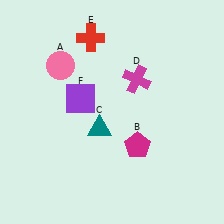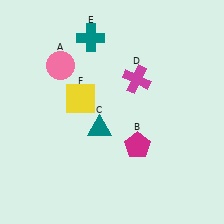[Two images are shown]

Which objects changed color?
E changed from red to teal. F changed from purple to yellow.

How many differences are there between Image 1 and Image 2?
There are 2 differences between the two images.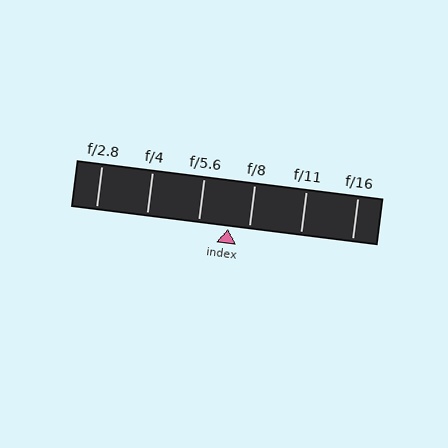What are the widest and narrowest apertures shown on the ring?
The widest aperture shown is f/2.8 and the narrowest is f/16.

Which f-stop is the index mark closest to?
The index mark is closest to f/8.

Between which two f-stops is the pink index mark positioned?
The index mark is between f/5.6 and f/8.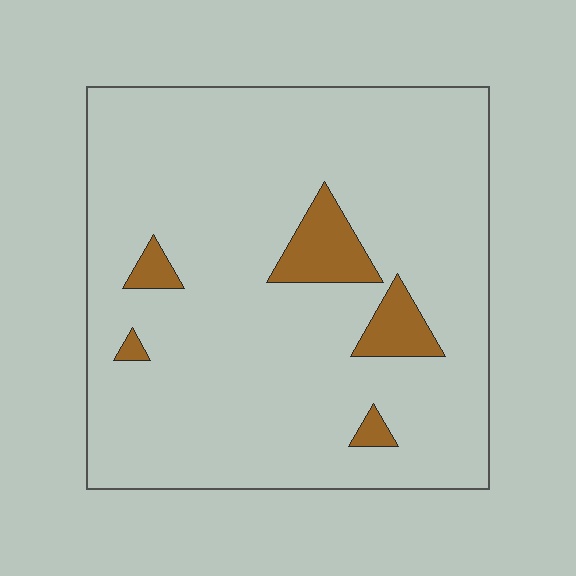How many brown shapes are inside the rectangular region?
5.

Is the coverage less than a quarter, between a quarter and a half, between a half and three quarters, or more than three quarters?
Less than a quarter.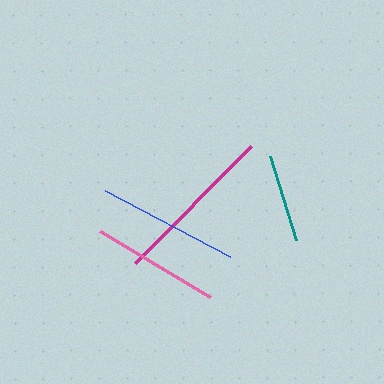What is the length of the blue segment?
The blue segment is approximately 142 pixels long.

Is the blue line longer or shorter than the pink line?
The blue line is longer than the pink line.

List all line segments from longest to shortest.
From longest to shortest: magenta, blue, pink, teal.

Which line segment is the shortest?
The teal line is the shortest at approximately 88 pixels.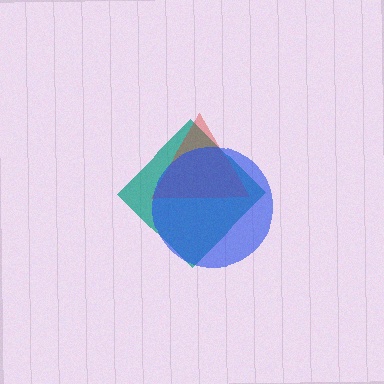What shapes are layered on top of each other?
The layered shapes are: a teal diamond, a red triangle, a blue circle.